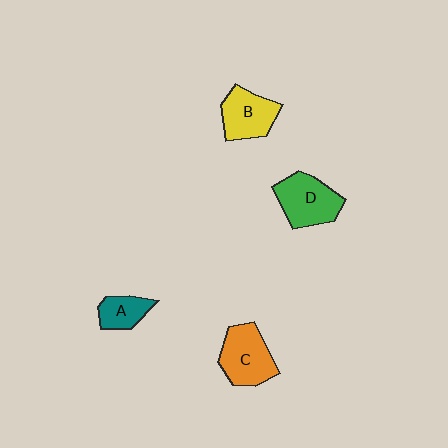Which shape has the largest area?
Shape C (orange).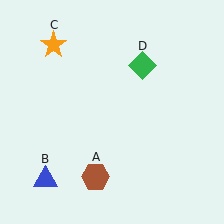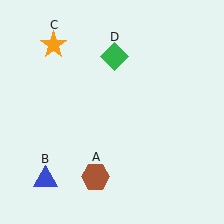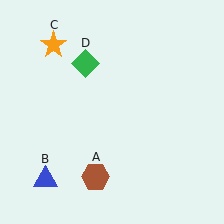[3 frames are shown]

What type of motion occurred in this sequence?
The green diamond (object D) rotated counterclockwise around the center of the scene.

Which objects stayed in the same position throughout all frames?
Brown hexagon (object A) and blue triangle (object B) and orange star (object C) remained stationary.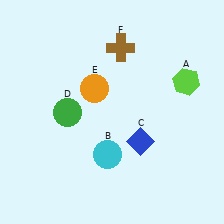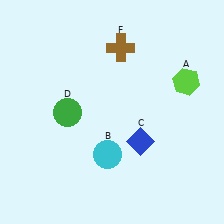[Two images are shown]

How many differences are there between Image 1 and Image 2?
There is 1 difference between the two images.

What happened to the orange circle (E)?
The orange circle (E) was removed in Image 2. It was in the top-left area of Image 1.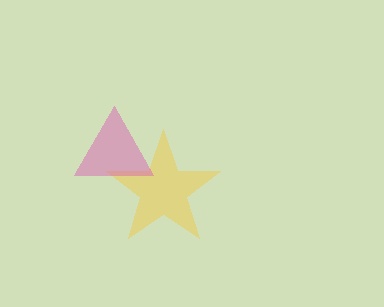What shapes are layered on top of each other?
The layered shapes are: a yellow star, a pink triangle.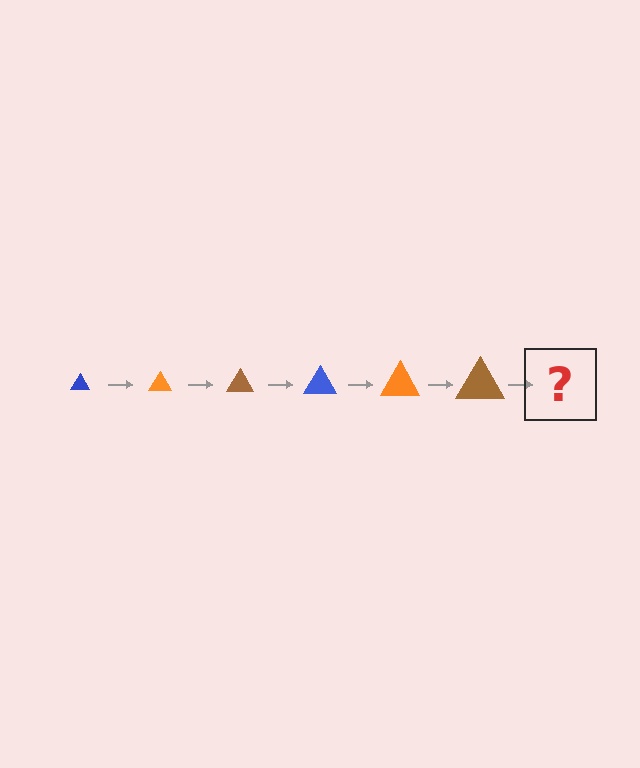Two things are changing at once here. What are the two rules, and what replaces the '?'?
The two rules are that the triangle grows larger each step and the color cycles through blue, orange, and brown. The '?' should be a blue triangle, larger than the previous one.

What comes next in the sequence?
The next element should be a blue triangle, larger than the previous one.